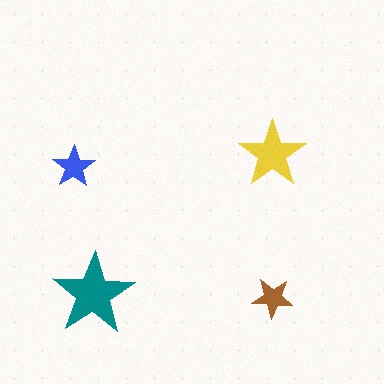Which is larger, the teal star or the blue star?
The teal one.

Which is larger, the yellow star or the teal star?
The teal one.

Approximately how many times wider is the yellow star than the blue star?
About 1.5 times wider.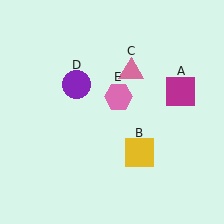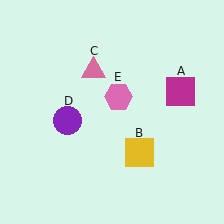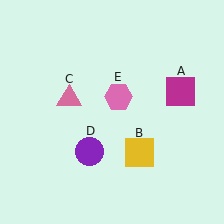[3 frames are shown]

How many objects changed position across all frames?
2 objects changed position: pink triangle (object C), purple circle (object D).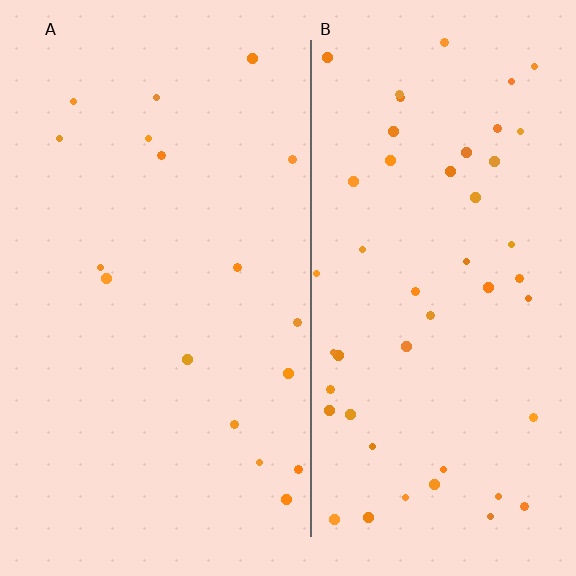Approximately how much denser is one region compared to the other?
Approximately 2.8× — region B over region A.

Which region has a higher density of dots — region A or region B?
B (the right).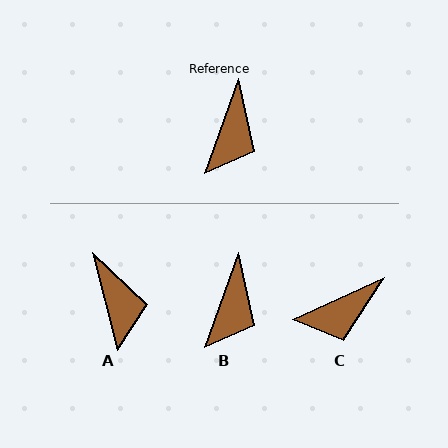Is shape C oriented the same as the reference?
No, it is off by about 46 degrees.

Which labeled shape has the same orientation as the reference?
B.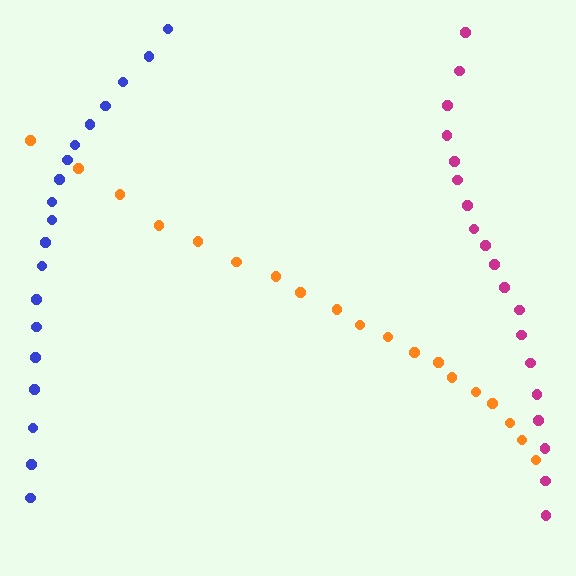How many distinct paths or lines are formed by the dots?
There are 3 distinct paths.